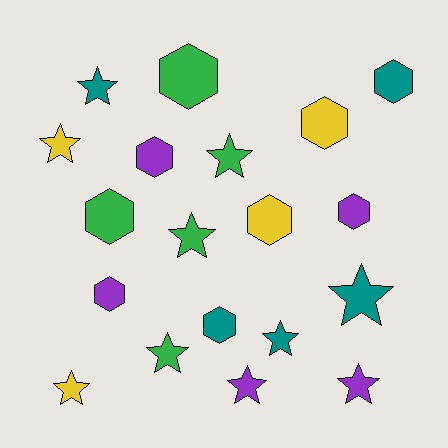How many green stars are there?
There are 3 green stars.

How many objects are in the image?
There are 19 objects.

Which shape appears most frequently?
Star, with 10 objects.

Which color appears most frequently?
Teal, with 5 objects.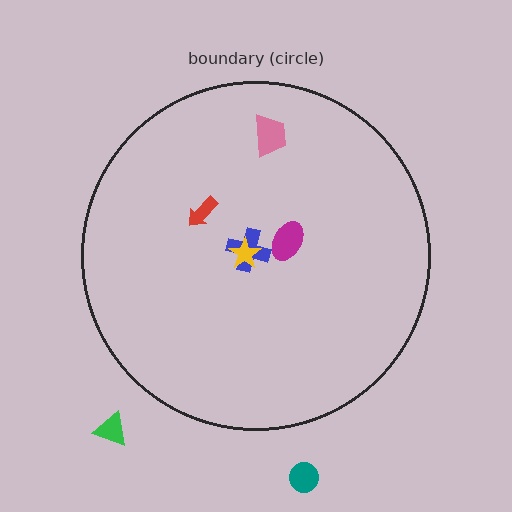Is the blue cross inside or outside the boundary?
Inside.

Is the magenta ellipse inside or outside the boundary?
Inside.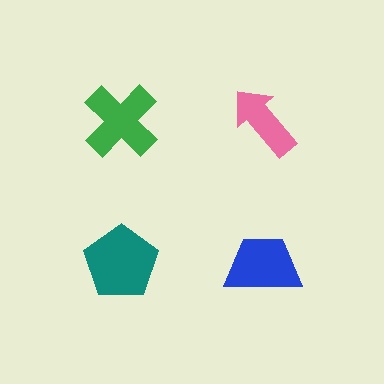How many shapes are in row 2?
2 shapes.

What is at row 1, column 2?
A pink arrow.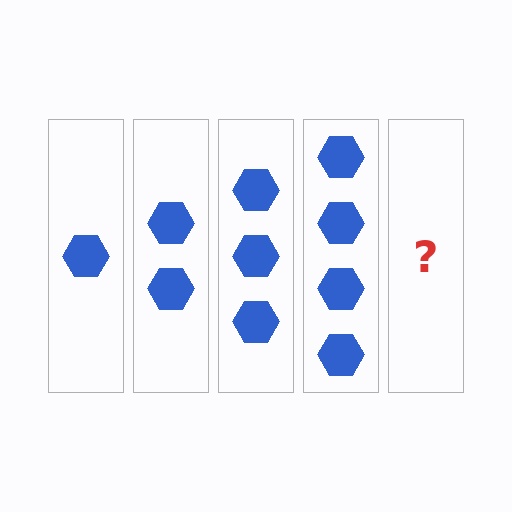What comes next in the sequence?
The next element should be 5 hexagons.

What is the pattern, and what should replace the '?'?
The pattern is that each step adds one more hexagon. The '?' should be 5 hexagons.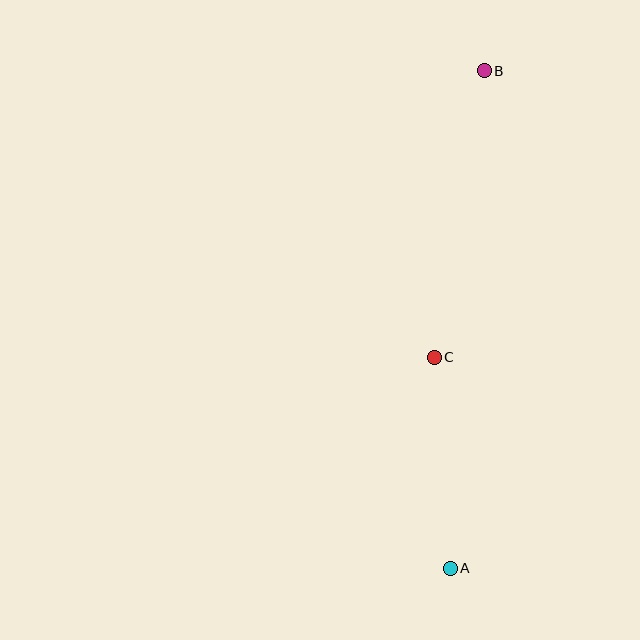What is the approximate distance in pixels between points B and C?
The distance between B and C is approximately 291 pixels.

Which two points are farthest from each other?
Points A and B are farthest from each other.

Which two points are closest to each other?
Points A and C are closest to each other.